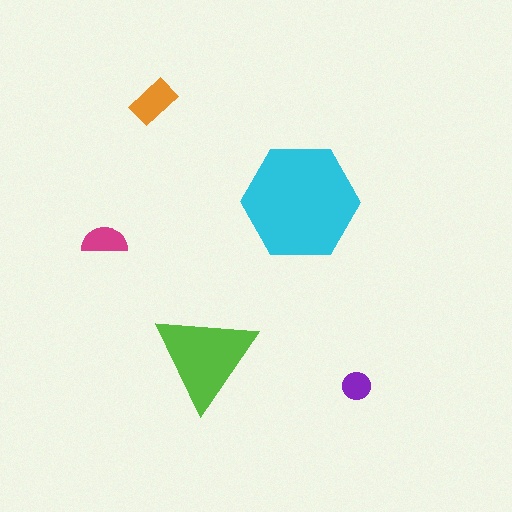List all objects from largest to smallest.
The cyan hexagon, the lime triangle, the orange rectangle, the magenta semicircle, the purple circle.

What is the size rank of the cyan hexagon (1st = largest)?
1st.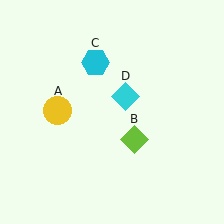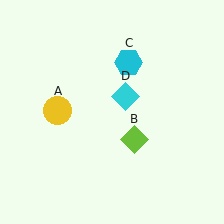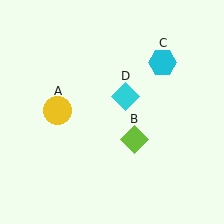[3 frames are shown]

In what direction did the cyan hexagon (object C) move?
The cyan hexagon (object C) moved right.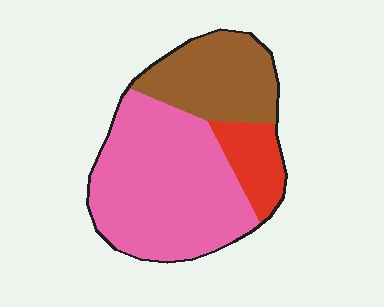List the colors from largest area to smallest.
From largest to smallest: pink, brown, red.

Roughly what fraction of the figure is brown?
Brown covers around 30% of the figure.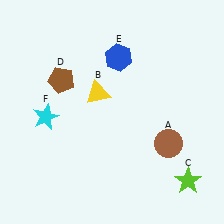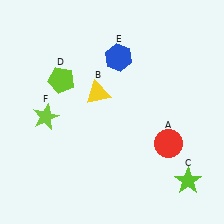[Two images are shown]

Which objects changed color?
A changed from brown to red. D changed from brown to lime. F changed from cyan to lime.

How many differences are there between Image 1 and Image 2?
There are 3 differences between the two images.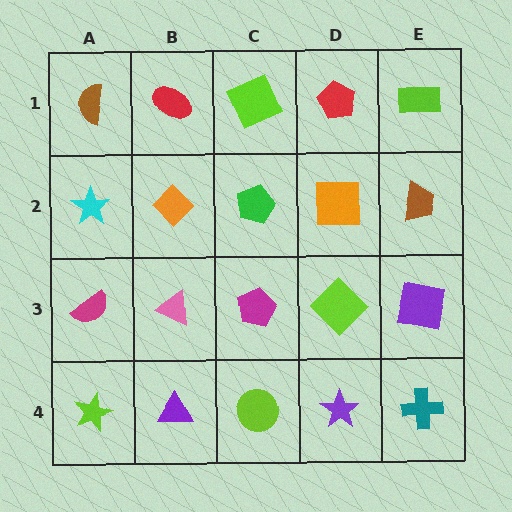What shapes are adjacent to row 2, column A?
A brown semicircle (row 1, column A), a magenta semicircle (row 3, column A), an orange diamond (row 2, column B).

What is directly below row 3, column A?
A lime star.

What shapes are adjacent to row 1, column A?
A cyan star (row 2, column A), a red ellipse (row 1, column B).